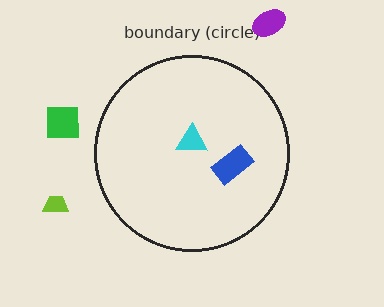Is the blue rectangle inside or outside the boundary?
Inside.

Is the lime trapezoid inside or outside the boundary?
Outside.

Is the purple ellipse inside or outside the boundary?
Outside.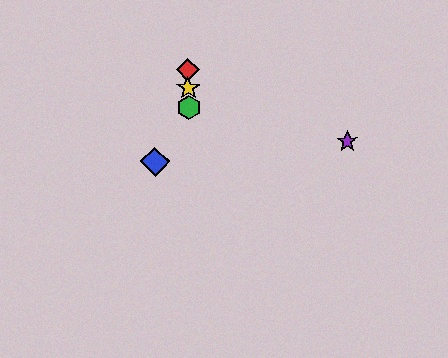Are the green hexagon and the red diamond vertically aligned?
Yes, both are at x≈189.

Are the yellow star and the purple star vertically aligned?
No, the yellow star is at x≈188 and the purple star is at x≈347.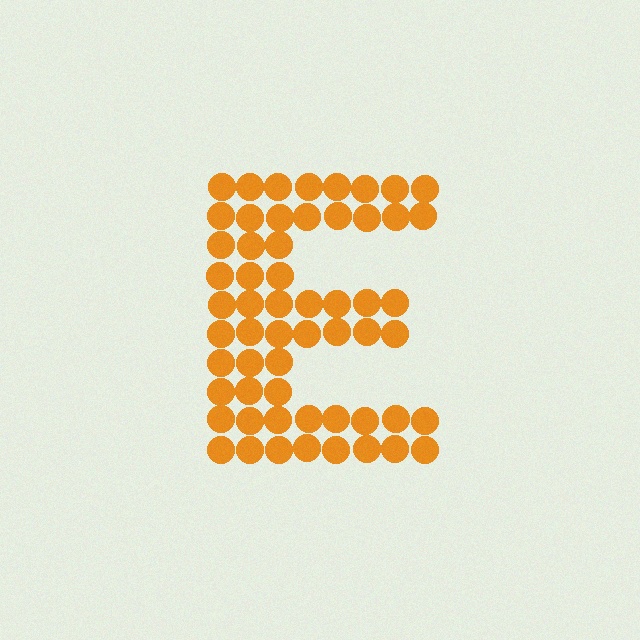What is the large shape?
The large shape is the letter E.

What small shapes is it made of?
It is made of small circles.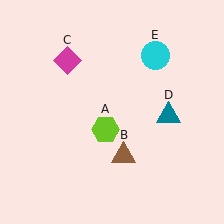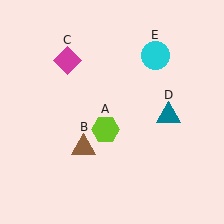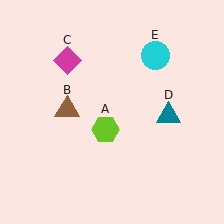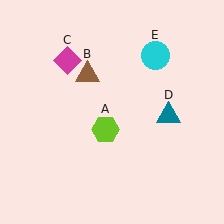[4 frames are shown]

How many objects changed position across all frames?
1 object changed position: brown triangle (object B).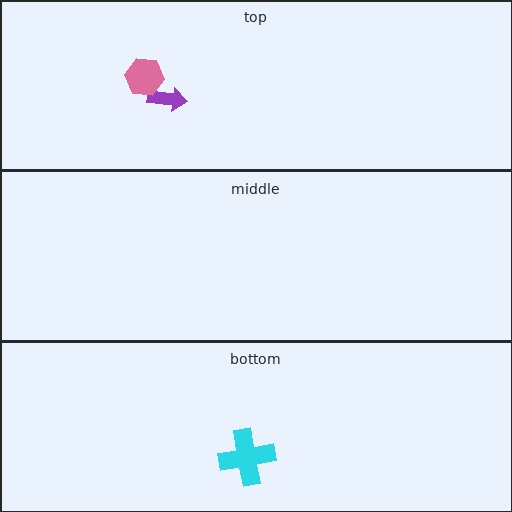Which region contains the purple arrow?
The top region.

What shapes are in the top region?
The purple arrow, the pink hexagon.